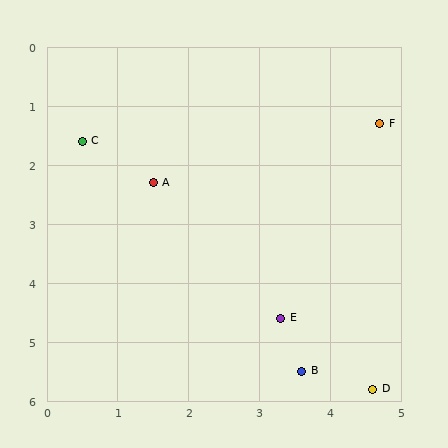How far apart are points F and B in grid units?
Points F and B are about 4.3 grid units apart.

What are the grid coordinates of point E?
Point E is at approximately (3.3, 4.6).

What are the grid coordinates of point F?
Point F is at approximately (4.7, 1.3).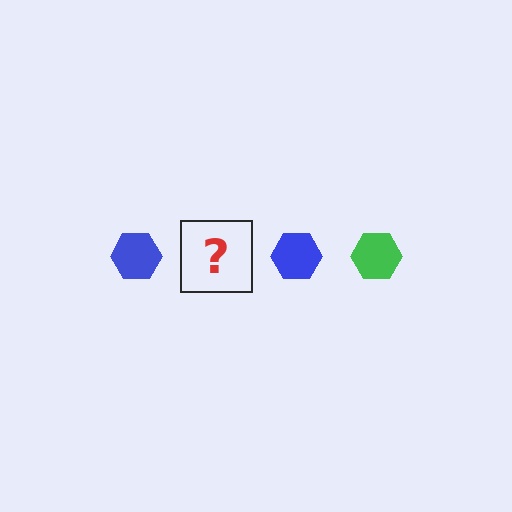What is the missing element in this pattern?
The missing element is a green hexagon.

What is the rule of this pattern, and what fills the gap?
The rule is that the pattern cycles through blue, green hexagons. The gap should be filled with a green hexagon.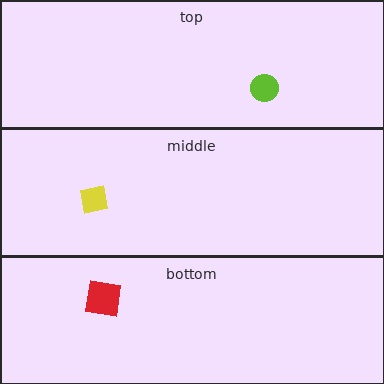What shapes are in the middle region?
The yellow square.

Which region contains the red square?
The bottom region.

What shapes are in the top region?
The lime circle.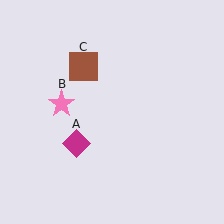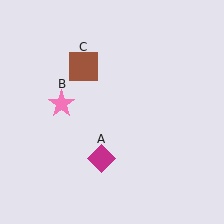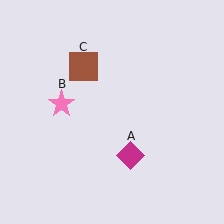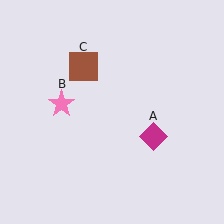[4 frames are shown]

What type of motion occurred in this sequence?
The magenta diamond (object A) rotated counterclockwise around the center of the scene.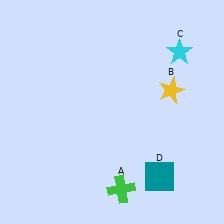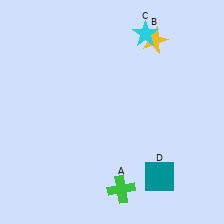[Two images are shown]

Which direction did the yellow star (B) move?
The yellow star (B) moved up.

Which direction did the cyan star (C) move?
The cyan star (C) moved left.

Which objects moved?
The objects that moved are: the yellow star (B), the cyan star (C).